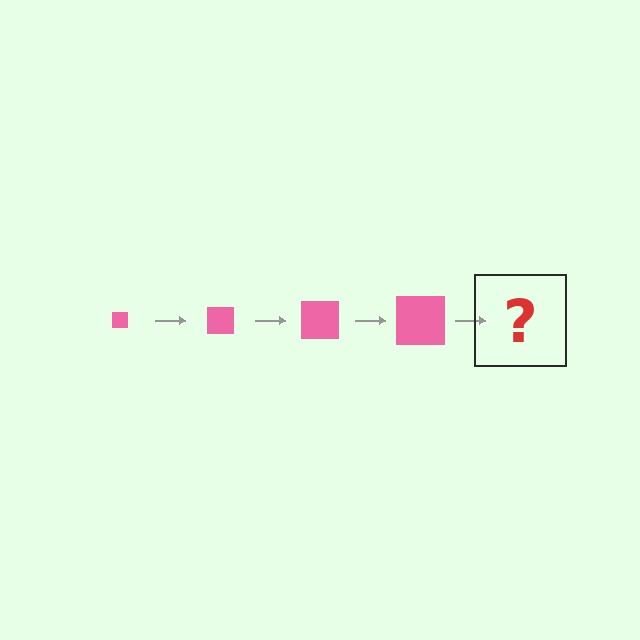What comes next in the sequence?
The next element should be a pink square, larger than the previous one.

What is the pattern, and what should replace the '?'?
The pattern is that the square gets progressively larger each step. The '?' should be a pink square, larger than the previous one.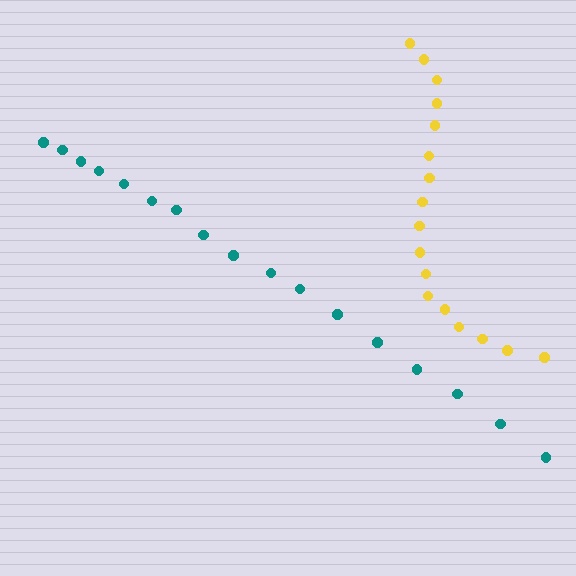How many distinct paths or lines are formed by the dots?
There are 2 distinct paths.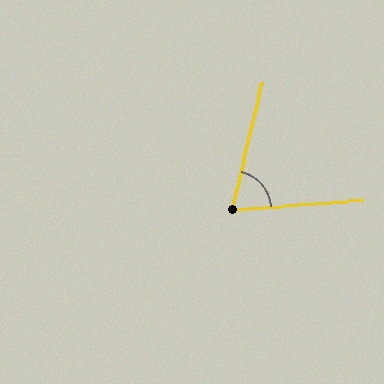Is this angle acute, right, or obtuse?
It is acute.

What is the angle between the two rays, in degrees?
Approximately 72 degrees.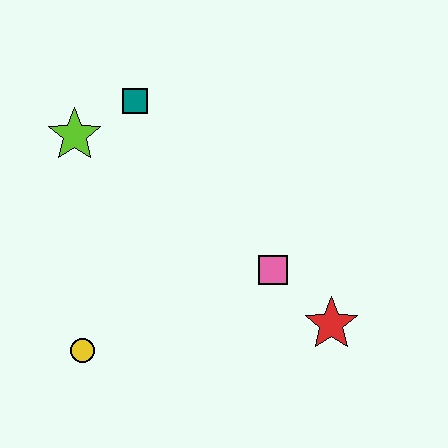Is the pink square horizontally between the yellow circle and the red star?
Yes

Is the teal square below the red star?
No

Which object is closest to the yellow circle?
The pink square is closest to the yellow circle.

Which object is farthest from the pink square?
The lime star is farthest from the pink square.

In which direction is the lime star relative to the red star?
The lime star is to the left of the red star.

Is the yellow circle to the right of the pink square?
No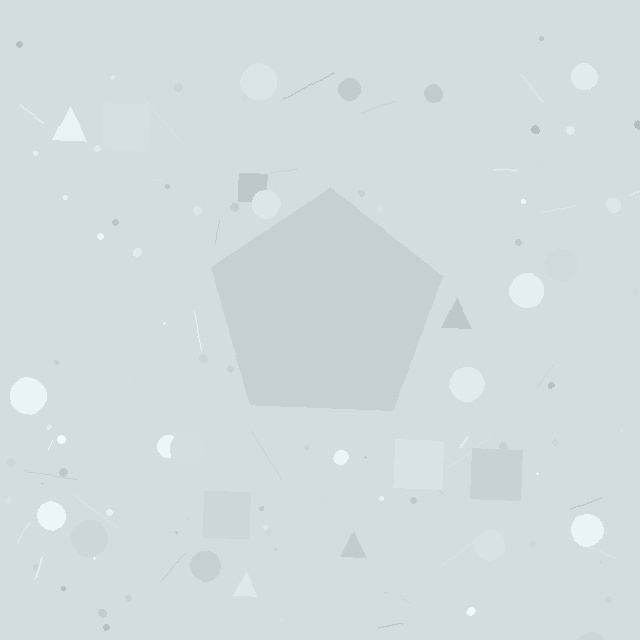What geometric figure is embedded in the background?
A pentagon is embedded in the background.